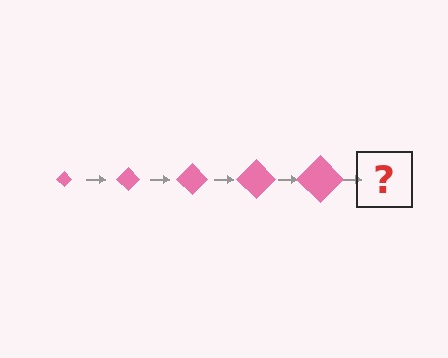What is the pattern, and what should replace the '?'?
The pattern is that the diamond gets progressively larger each step. The '?' should be a pink diamond, larger than the previous one.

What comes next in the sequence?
The next element should be a pink diamond, larger than the previous one.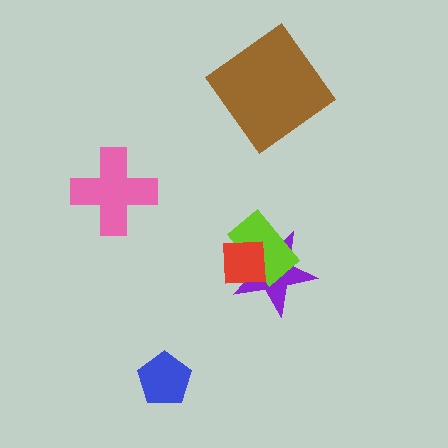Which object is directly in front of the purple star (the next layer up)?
The lime rectangle is directly in front of the purple star.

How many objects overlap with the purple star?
2 objects overlap with the purple star.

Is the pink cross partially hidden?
No, no other shape covers it.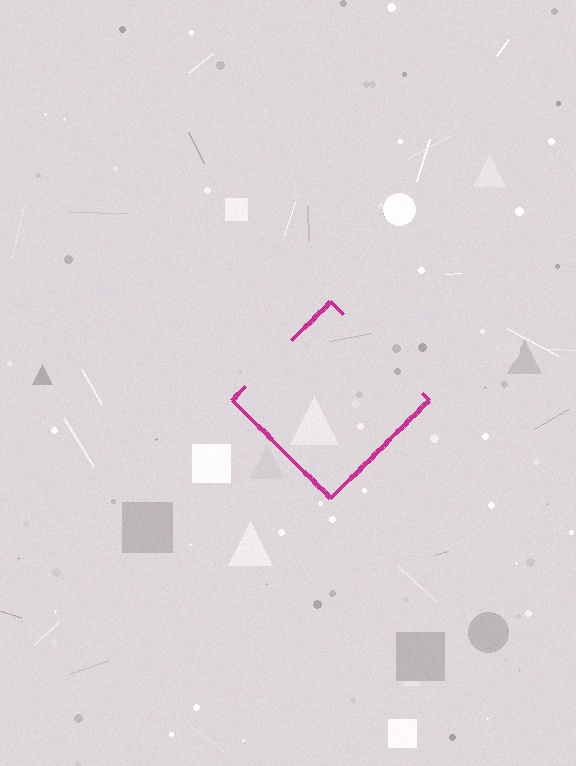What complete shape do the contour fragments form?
The contour fragments form a diamond.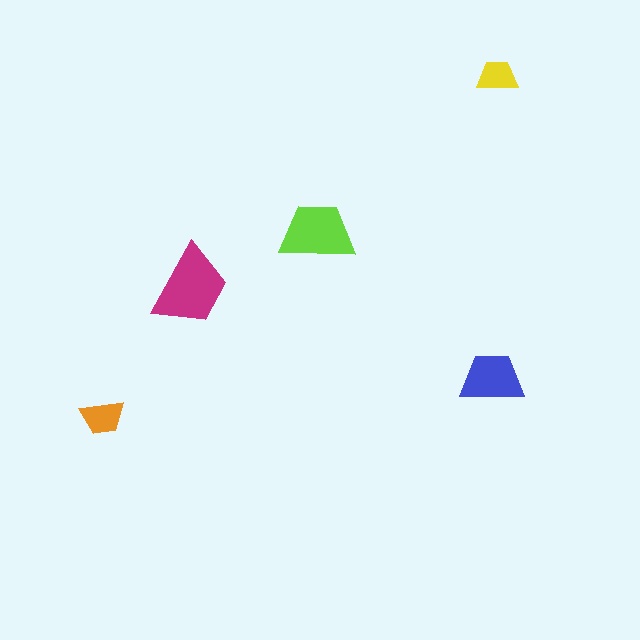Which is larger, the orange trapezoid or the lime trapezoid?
The lime one.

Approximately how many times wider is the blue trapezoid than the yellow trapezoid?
About 1.5 times wider.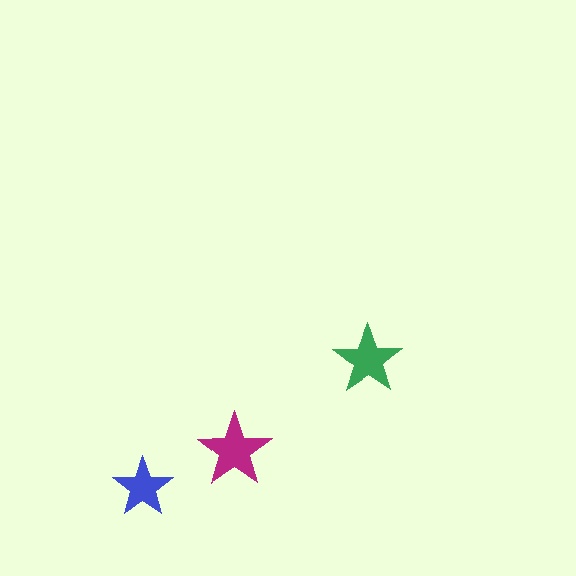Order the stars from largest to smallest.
the magenta one, the green one, the blue one.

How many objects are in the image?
There are 3 objects in the image.